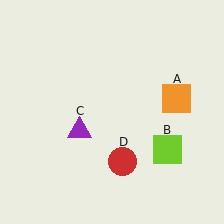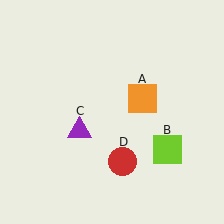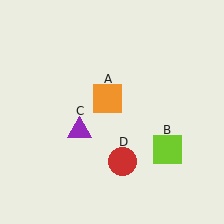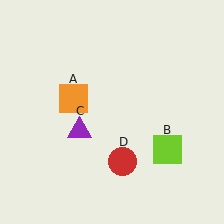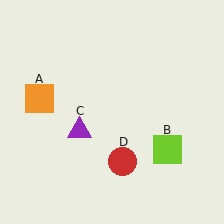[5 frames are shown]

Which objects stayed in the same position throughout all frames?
Lime square (object B) and purple triangle (object C) and red circle (object D) remained stationary.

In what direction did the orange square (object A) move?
The orange square (object A) moved left.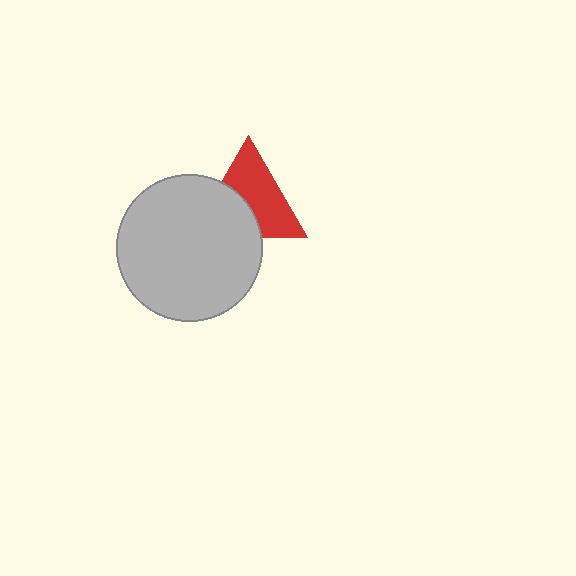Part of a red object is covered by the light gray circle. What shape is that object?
It is a triangle.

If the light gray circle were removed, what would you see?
You would see the complete red triangle.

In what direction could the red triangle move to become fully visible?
The red triangle could move toward the upper-right. That would shift it out from behind the light gray circle entirely.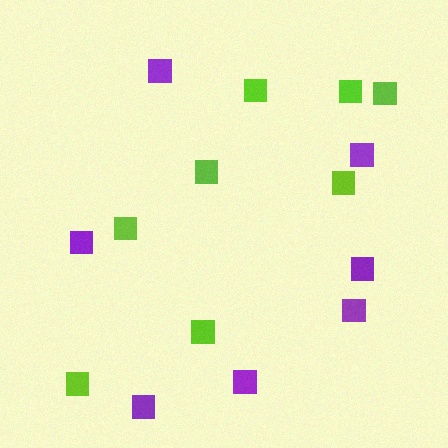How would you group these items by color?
There are 2 groups: one group of purple squares (7) and one group of lime squares (8).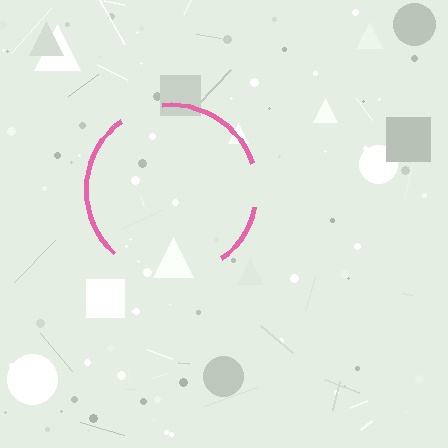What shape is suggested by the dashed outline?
The dashed outline suggests a circle.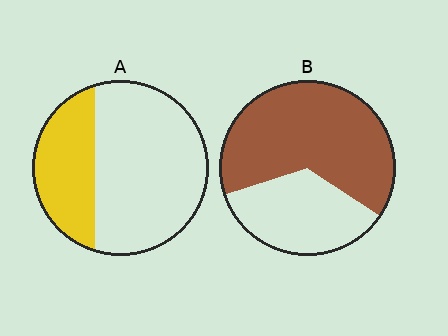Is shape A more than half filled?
No.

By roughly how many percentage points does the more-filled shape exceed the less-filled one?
By roughly 35 percentage points (B over A).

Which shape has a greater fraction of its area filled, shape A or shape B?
Shape B.